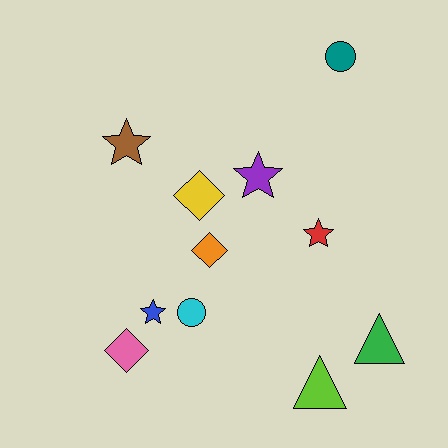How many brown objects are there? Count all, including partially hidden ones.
There is 1 brown object.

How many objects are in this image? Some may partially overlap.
There are 11 objects.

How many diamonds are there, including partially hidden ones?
There are 3 diamonds.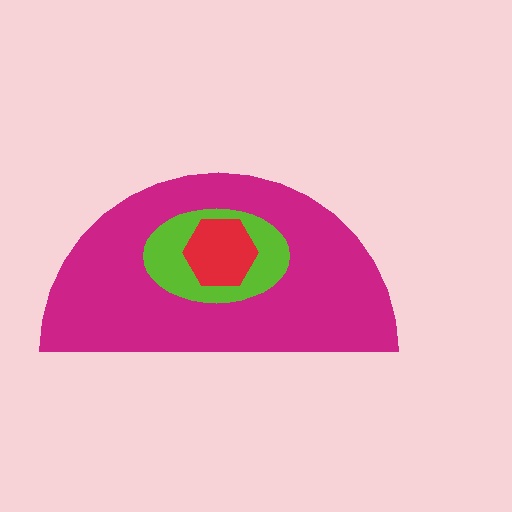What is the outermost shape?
The magenta semicircle.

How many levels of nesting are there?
3.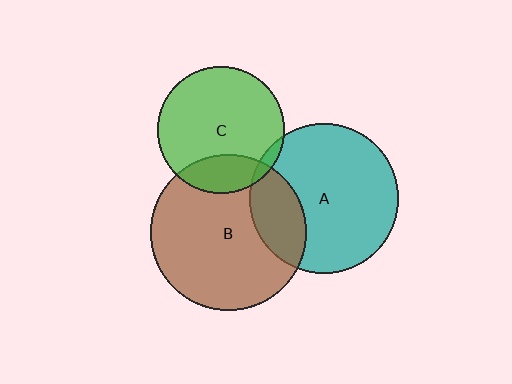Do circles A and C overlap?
Yes.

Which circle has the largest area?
Circle B (brown).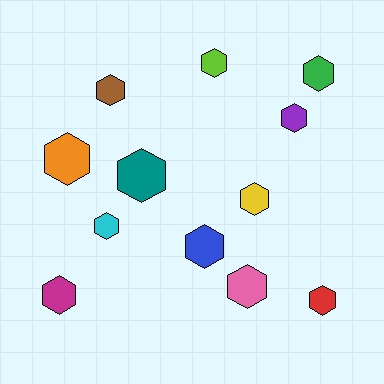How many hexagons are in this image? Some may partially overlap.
There are 12 hexagons.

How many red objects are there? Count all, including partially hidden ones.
There is 1 red object.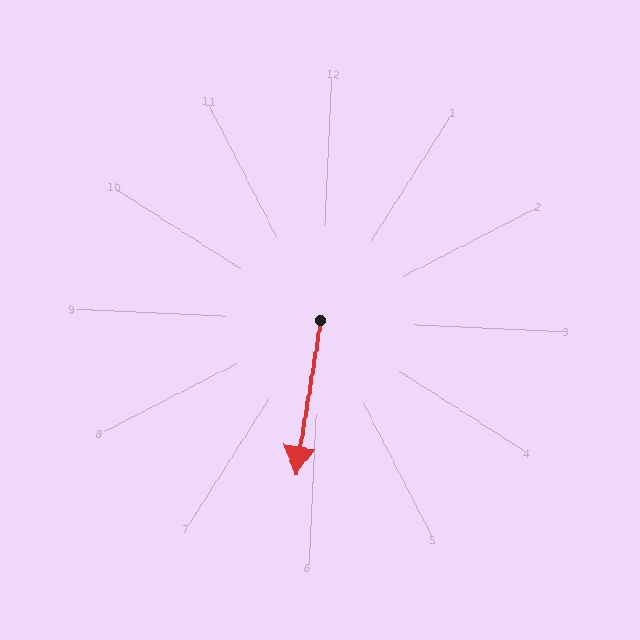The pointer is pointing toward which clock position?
Roughly 6 o'clock.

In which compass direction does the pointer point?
South.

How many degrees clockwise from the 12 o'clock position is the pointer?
Approximately 187 degrees.